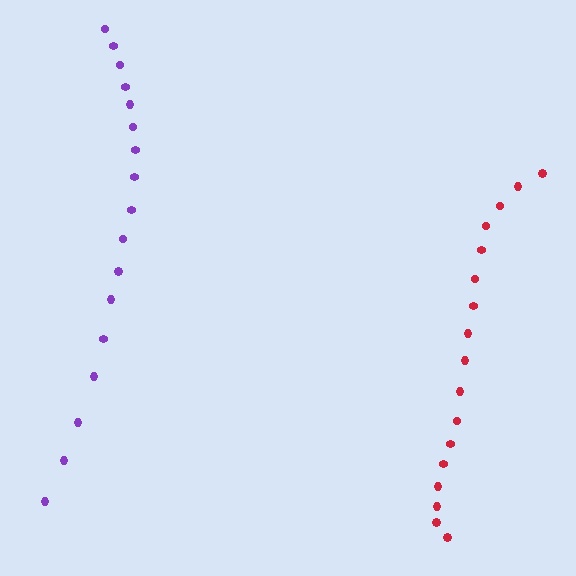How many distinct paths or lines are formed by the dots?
There are 2 distinct paths.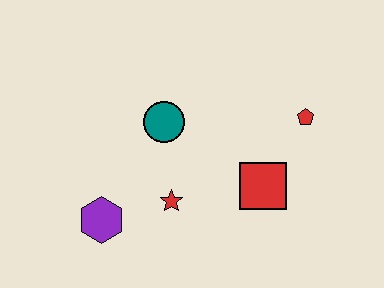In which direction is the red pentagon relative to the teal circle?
The red pentagon is to the right of the teal circle.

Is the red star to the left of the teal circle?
No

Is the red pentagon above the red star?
Yes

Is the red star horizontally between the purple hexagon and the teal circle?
No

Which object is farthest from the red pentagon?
The purple hexagon is farthest from the red pentagon.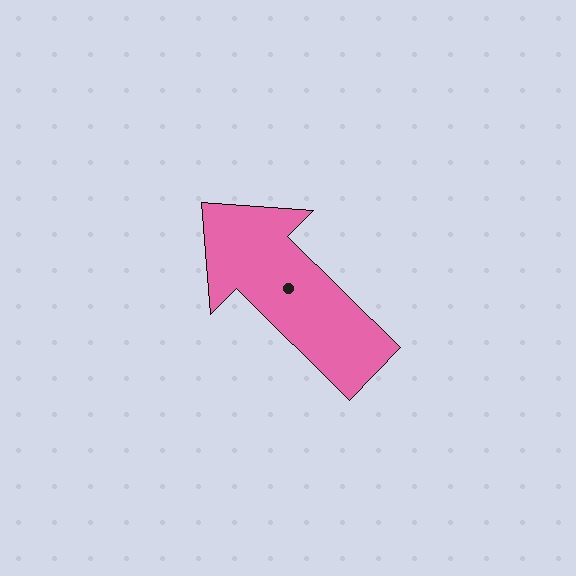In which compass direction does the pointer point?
Northwest.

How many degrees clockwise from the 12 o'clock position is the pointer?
Approximately 315 degrees.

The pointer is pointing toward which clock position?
Roughly 10 o'clock.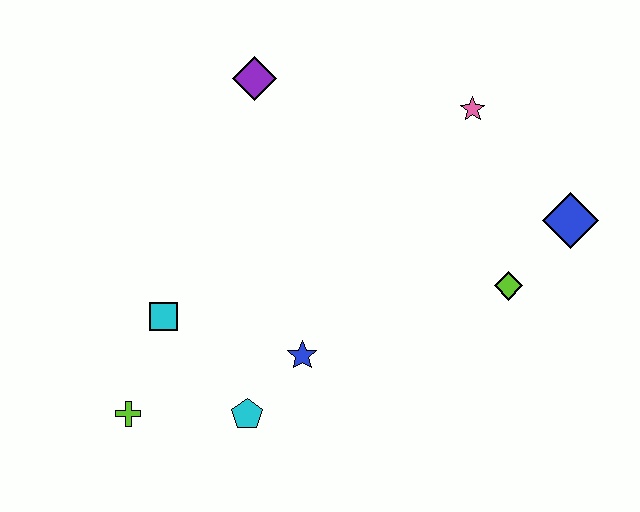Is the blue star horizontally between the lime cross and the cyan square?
No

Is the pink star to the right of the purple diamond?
Yes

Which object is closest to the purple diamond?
The pink star is closest to the purple diamond.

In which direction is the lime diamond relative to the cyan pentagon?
The lime diamond is to the right of the cyan pentagon.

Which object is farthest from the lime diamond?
The lime cross is farthest from the lime diamond.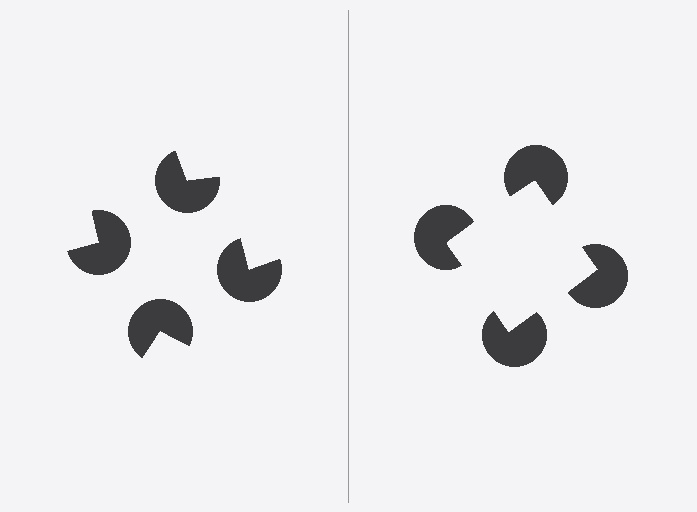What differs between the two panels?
The pac-man discs are positioned identically on both sides; only the wedge orientations differ. On the right they align to a square; on the left they are misaligned.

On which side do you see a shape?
An illusory square appears on the right side. On the left side the wedge cuts are rotated, so no coherent shape forms.